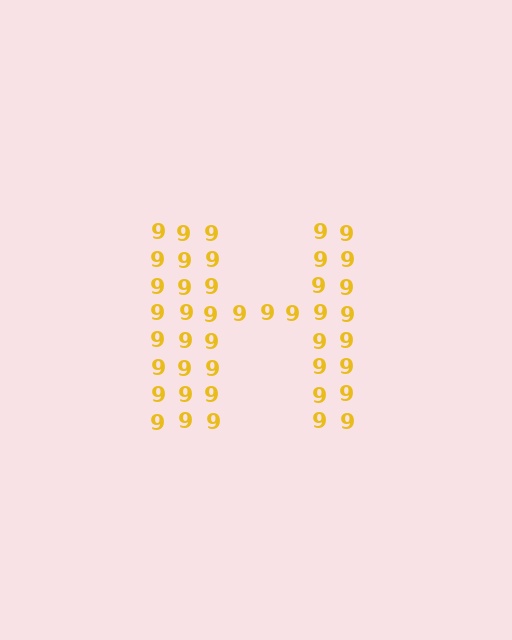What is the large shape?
The large shape is the letter H.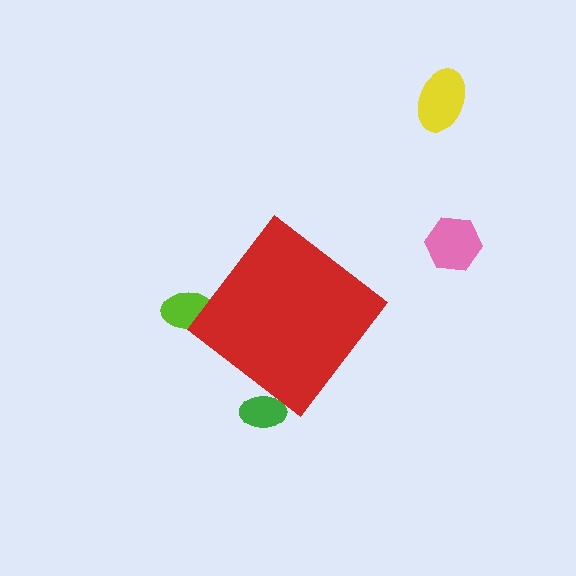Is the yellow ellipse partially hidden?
No, the yellow ellipse is fully visible.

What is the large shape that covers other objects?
A red diamond.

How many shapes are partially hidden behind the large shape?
2 shapes are partially hidden.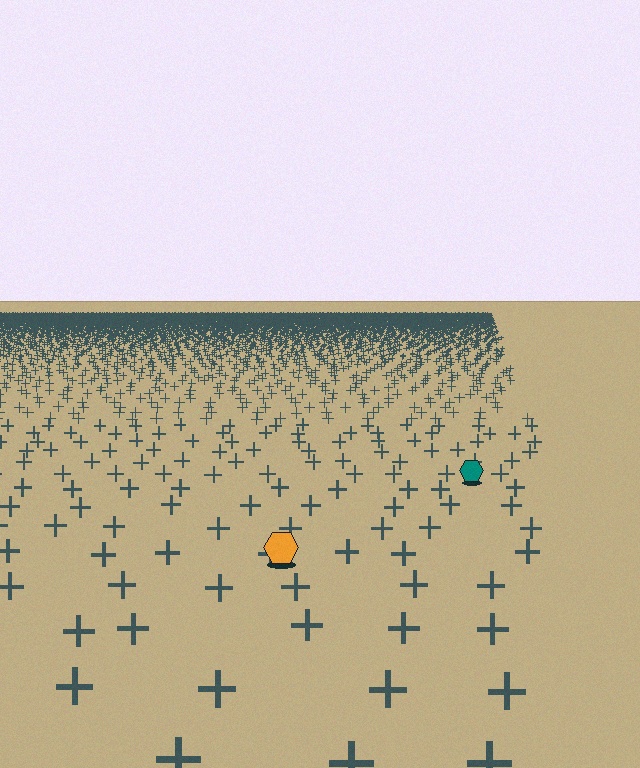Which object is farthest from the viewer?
The teal hexagon is farthest from the viewer. It appears smaller and the ground texture around it is denser.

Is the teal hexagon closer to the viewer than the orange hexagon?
No. The orange hexagon is closer — you can tell from the texture gradient: the ground texture is coarser near it.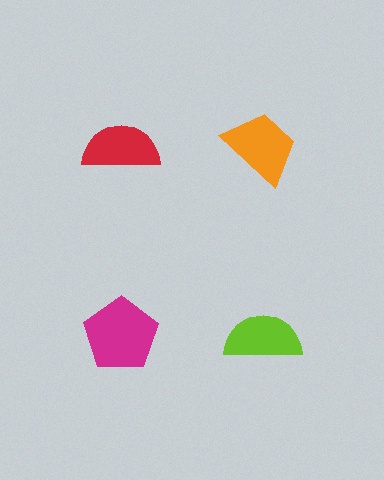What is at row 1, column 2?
An orange trapezoid.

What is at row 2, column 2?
A lime semicircle.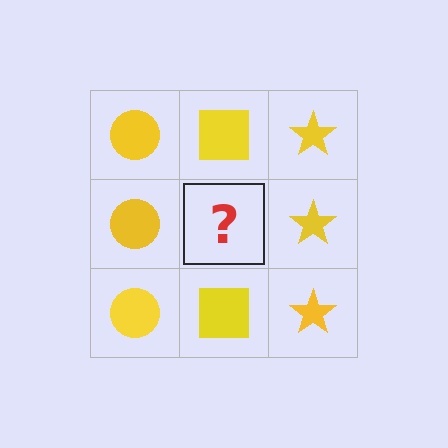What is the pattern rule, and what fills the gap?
The rule is that each column has a consistent shape. The gap should be filled with a yellow square.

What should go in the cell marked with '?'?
The missing cell should contain a yellow square.